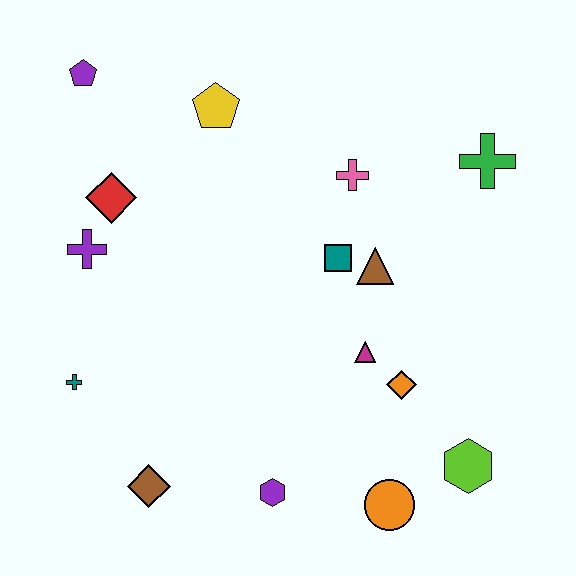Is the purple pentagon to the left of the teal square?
Yes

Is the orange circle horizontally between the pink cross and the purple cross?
No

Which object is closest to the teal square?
The brown triangle is closest to the teal square.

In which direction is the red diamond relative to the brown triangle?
The red diamond is to the left of the brown triangle.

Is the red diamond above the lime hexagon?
Yes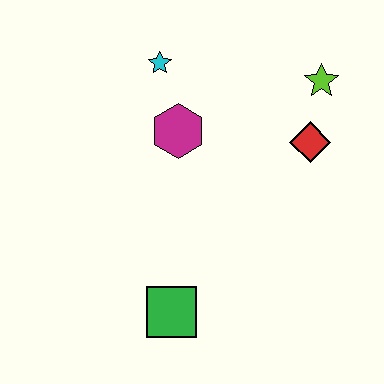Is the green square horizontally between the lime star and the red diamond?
No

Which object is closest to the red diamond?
The lime star is closest to the red diamond.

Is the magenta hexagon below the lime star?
Yes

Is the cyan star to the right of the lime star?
No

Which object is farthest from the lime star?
The green square is farthest from the lime star.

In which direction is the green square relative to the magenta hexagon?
The green square is below the magenta hexagon.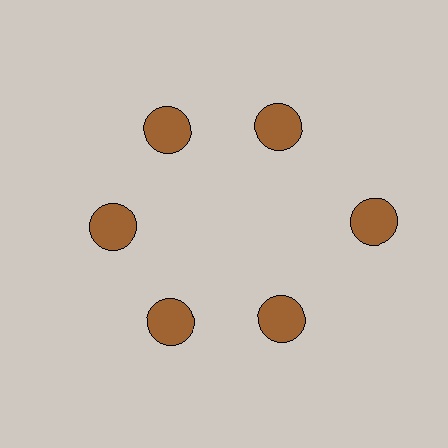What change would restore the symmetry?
The symmetry would be restored by moving it inward, back onto the ring so that all 6 circles sit at equal angles and equal distance from the center.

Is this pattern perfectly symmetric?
No. The 6 brown circles are arranged in a ring, but one element near the 3 o'clock position is pushed outward from the center, breaking the 6-fold rotational symmetry.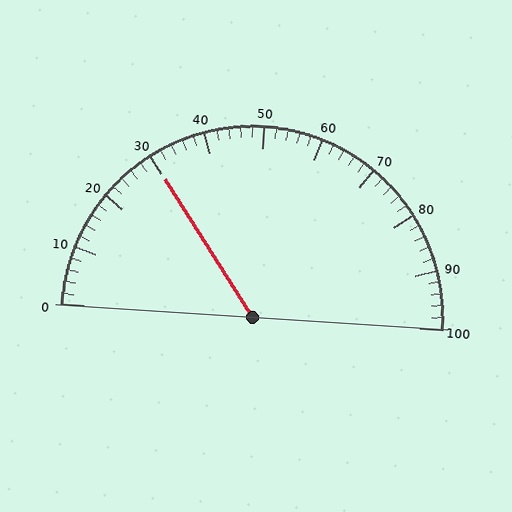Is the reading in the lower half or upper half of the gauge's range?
The reading is in the lower half of the range (0 to 100).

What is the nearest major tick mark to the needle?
The nearest major tick mark is 30.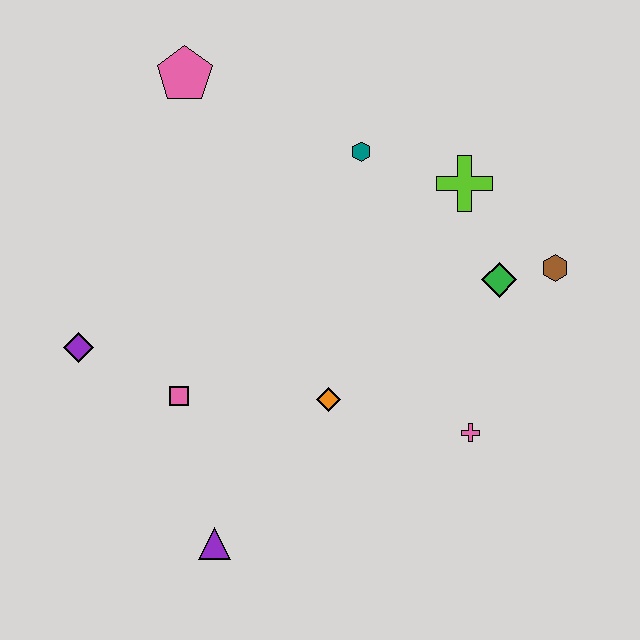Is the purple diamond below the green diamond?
Yes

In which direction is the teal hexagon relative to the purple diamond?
The teal hexagon is to the right of the purple diamond.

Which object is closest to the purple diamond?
The pink square is closest to the purple diamond.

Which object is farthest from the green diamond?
The purple diamond is farthest from the green diamond.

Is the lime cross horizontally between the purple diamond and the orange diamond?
No